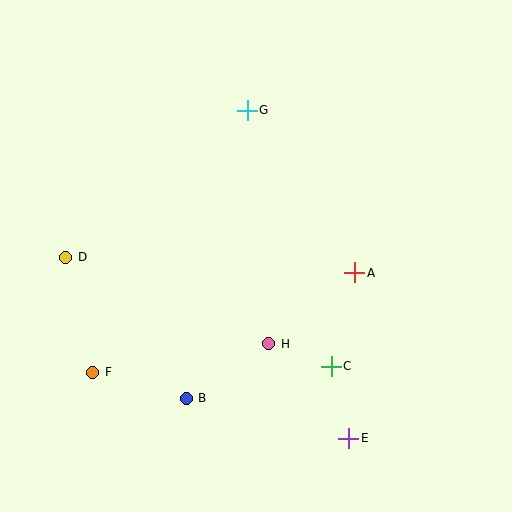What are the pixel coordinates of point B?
Point B is at (186, 398).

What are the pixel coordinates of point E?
Point E is at (349, 438).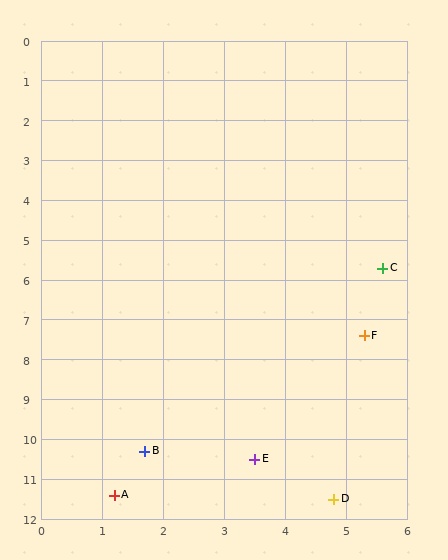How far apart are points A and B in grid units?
Points A and B are about 1.2 grid units apart.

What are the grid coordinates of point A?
Point A is at approximately (1.2, 11.4).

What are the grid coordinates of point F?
Point F is at approximately (5.3, 7.4).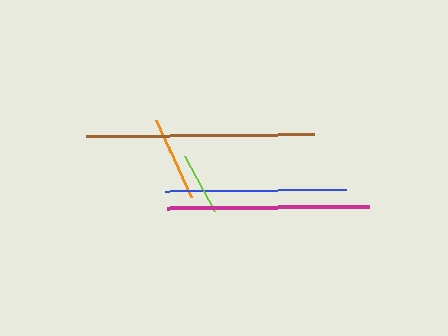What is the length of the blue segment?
The blue segment is approximately 181 pixels long.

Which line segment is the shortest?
The lime line is the shortest at approximately 63 pixels.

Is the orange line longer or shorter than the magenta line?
The magenta line is longer than the orange line.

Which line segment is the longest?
The brown line is the longest at approximately 227 pixels.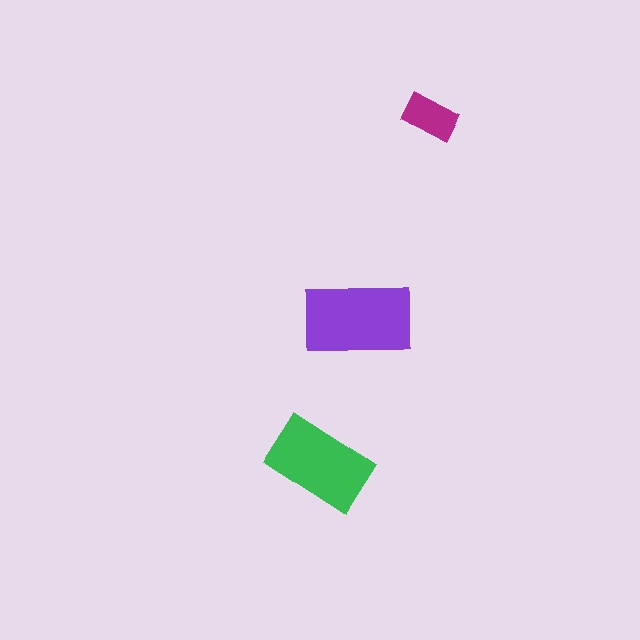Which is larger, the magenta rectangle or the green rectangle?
The green one.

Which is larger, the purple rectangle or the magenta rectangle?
The purple one.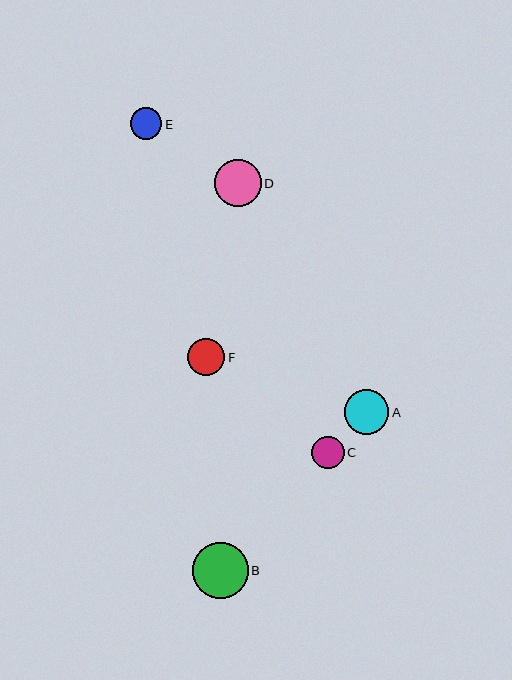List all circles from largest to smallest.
From largest to smallest: B, D, A, F, C, E.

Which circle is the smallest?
Circle E is the smallest with a size of approximately 32 pixels.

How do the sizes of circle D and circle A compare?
Circle D and circle A are approximately the same size.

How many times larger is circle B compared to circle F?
Circle B is approximately 1.5 times the size of circle F.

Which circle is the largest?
Circle B is the largest with a size of approximately 56 pixels.